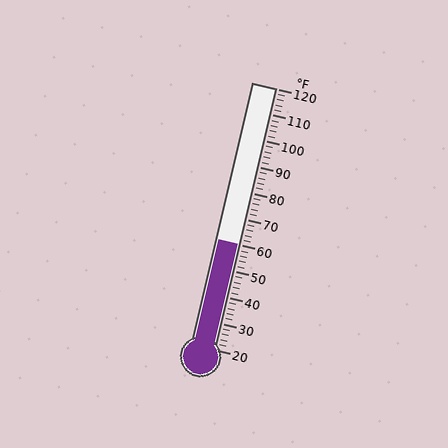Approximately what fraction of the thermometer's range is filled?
The thermometer is filled to approximately 40% of its range.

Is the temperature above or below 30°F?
The temperature is above 30°F.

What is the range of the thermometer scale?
The thermometer scale ranges from 20°F to 120°F.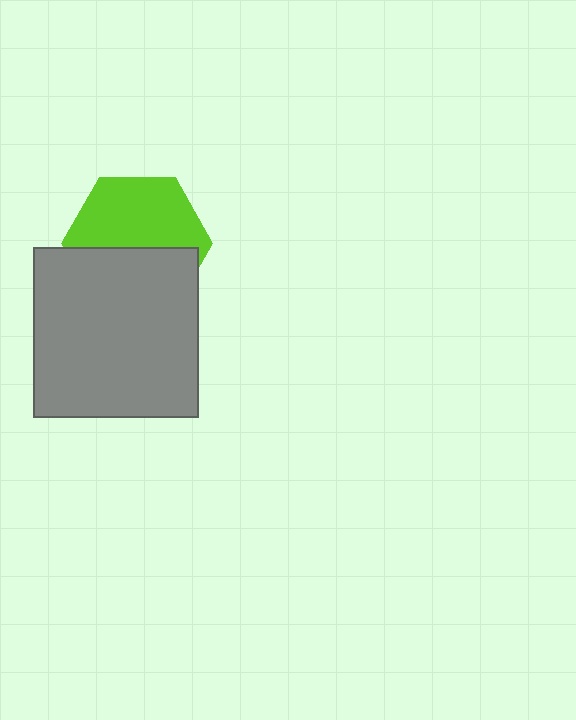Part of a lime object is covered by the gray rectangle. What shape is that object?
It is a hexagon.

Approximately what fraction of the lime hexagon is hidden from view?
Roughly 45% of the lime hexagon is hidden behind the gray rectangle.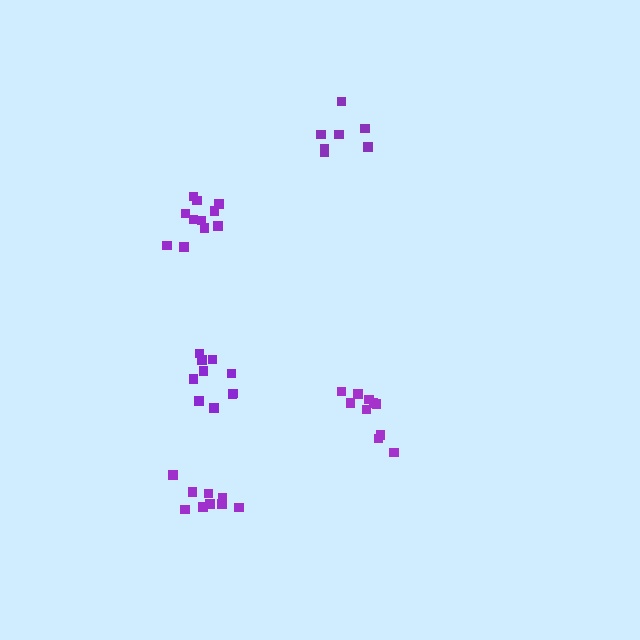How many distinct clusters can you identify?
There are 5 distinct clusters.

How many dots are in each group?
Group 1: 11 dots, Group 2: 7 dots, Group 3: 10 dots, Group 4: 9 dots, Group 5: 10 dots (47 total).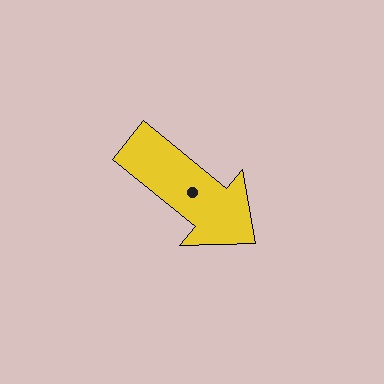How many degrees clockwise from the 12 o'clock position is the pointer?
Approximately 129 degrees.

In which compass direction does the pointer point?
Southeast.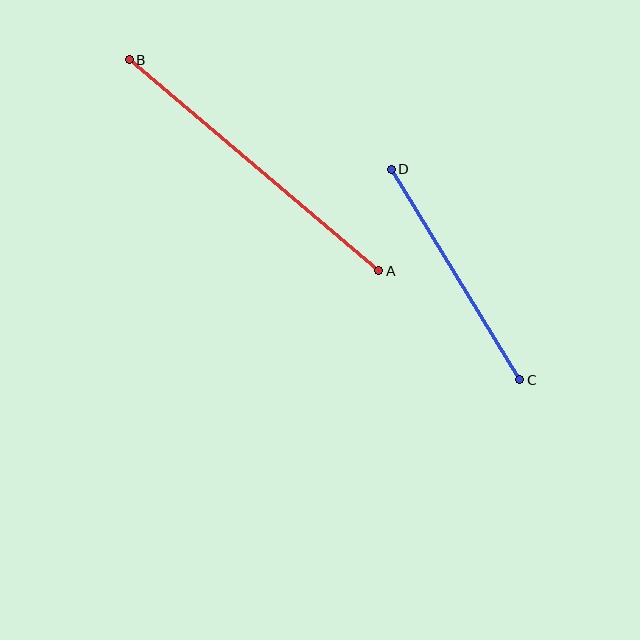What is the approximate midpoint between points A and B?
The midpoint is at approximately (254, 165) pixels.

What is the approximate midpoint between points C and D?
The midpoint is at approximately (455, 275) pixels.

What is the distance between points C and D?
The distance is approximately 247 pixels.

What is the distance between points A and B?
The distance is approximately 327 pixels.